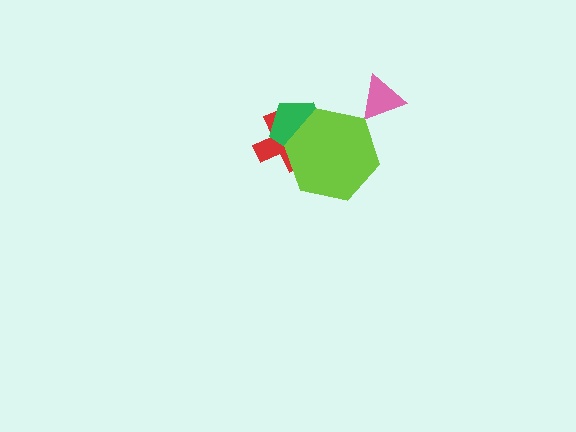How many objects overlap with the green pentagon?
2 objects overlap with the green pentagon.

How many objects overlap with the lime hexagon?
2 objects overlap with the lime hexagon.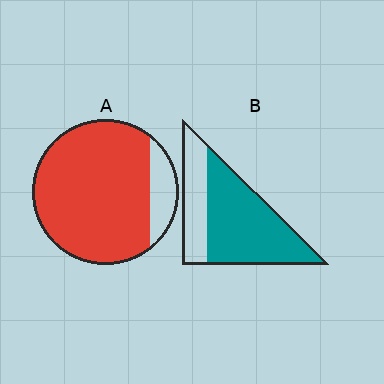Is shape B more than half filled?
Yes.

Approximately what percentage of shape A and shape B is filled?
A is approximately 85% and B is approximately 70%.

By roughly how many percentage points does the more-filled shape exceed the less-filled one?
By roughly 15 percentage points (A over B).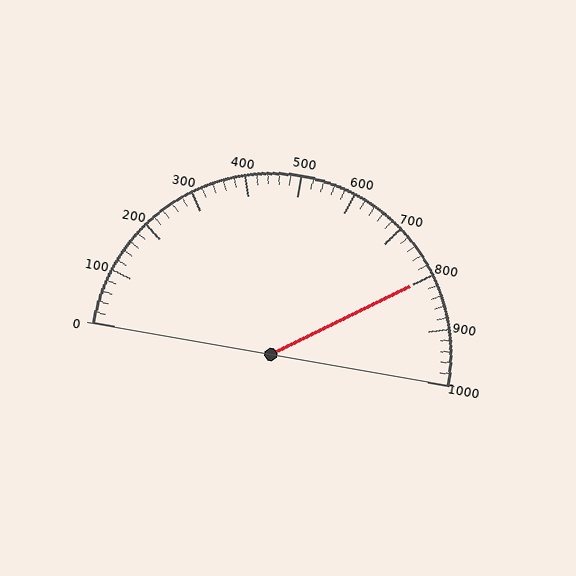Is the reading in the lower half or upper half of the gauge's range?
The reading is in the upper half of the range (0 to 1000).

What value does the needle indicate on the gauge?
The needle indicates approximately 800.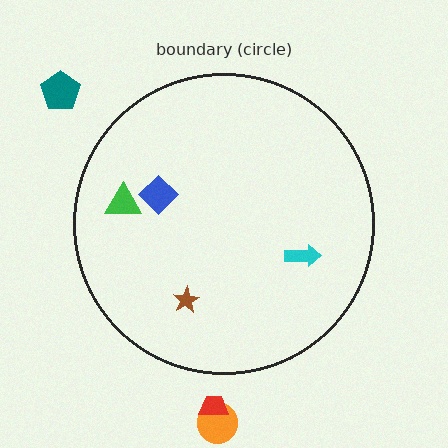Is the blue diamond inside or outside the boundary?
Inside.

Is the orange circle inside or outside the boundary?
Outside.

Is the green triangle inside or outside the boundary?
Inside.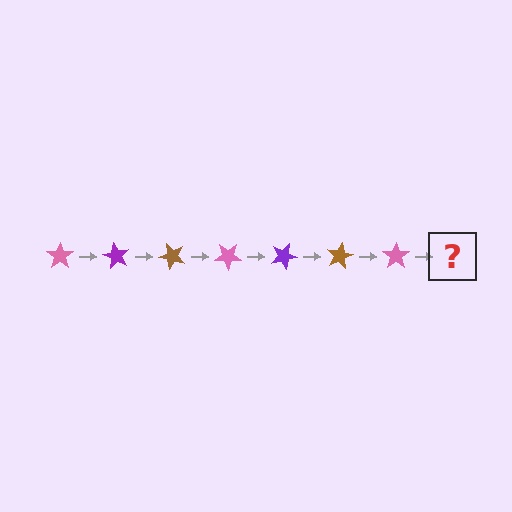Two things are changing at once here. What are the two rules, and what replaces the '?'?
The two rules are that it rotates 60 degrees each step and the color cycles through pink, purple, and brown. The '?' should be a purple star, rotated 420 degrees from the start.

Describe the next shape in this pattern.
It should be a purple star, rotated 420 degrees from the start.